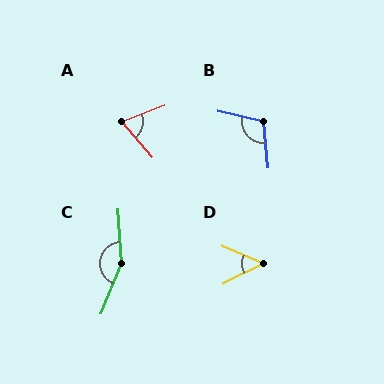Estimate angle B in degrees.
Approximately 108 degrees.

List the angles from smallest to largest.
D (51°), A (70°), B (108°), C (154°).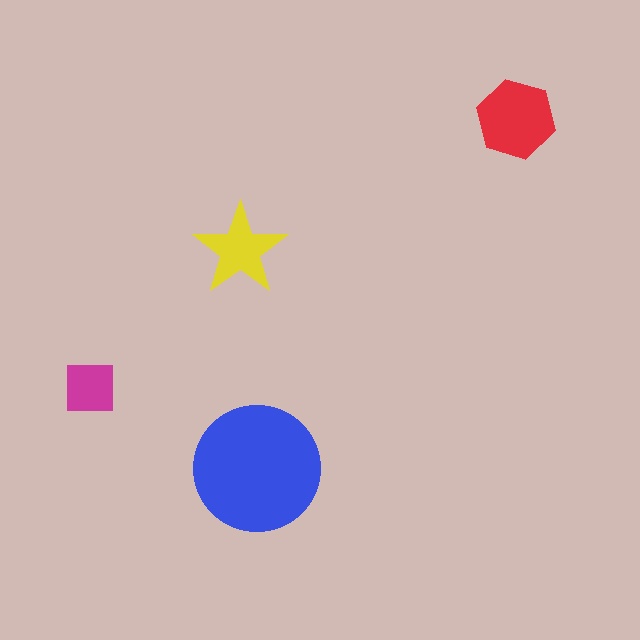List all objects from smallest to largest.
The magenta square, the yellow star, the red hexagon, the blue circle.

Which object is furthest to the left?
The magenta square is leftmost.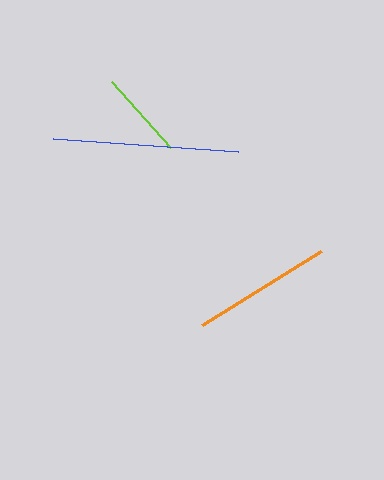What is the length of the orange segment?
The orange segment is approximately 140 pixels long.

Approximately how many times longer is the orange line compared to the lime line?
The orange line is approximately 1.6 times the length of the lime line.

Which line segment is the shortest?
The lime line is the shortest at approximately 88 pixels.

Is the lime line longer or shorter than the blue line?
The blue line is longer than the lime line.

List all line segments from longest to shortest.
From longest to shortest: blue, orange, lime.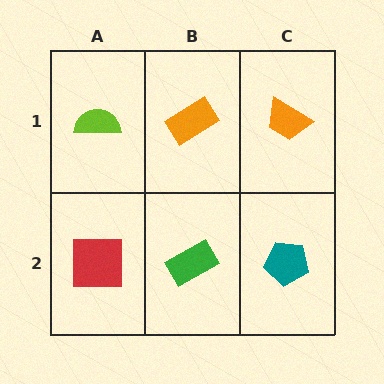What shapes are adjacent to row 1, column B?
A green rectangle (row 2, column B), a lime semicircle (row 1, column A), an orange trapezoid (row 1, column C).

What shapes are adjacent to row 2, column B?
An orange rectangle (row 1, column B), a red square (row 2, column A), a teal pentagon (row 2, column C).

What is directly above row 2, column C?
An orange trapezoid.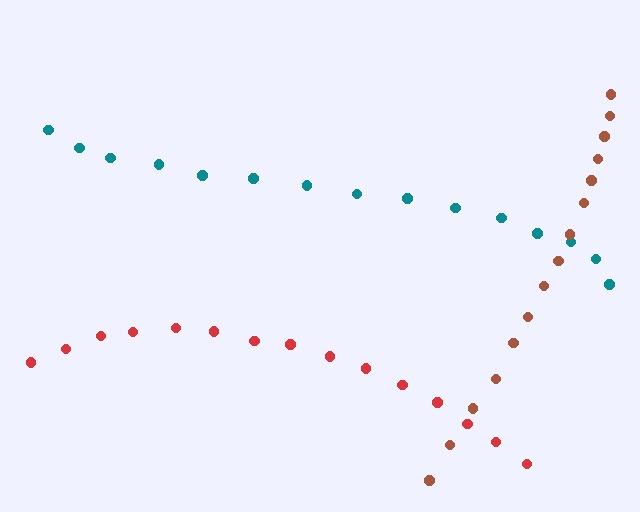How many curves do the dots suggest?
There are 3 distinct paths.